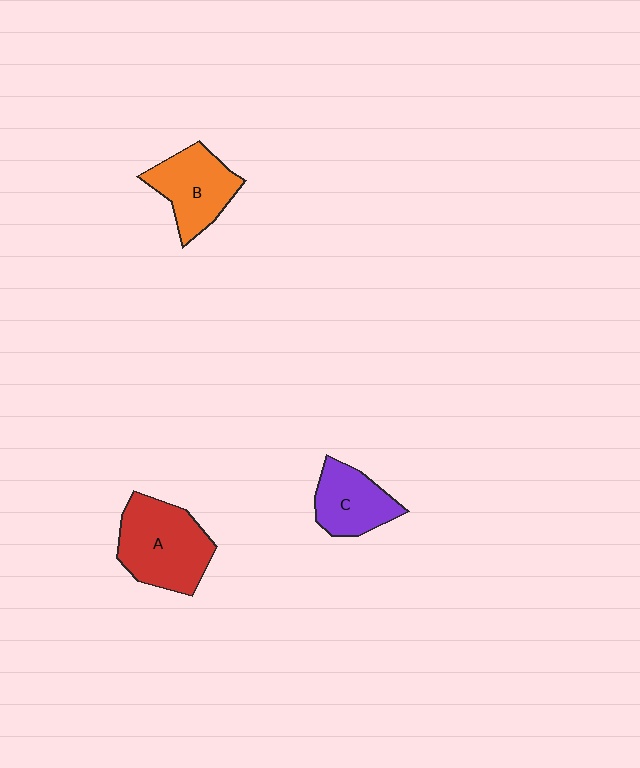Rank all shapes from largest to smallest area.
From largest to smallest: A (red), B (orange), C (purple).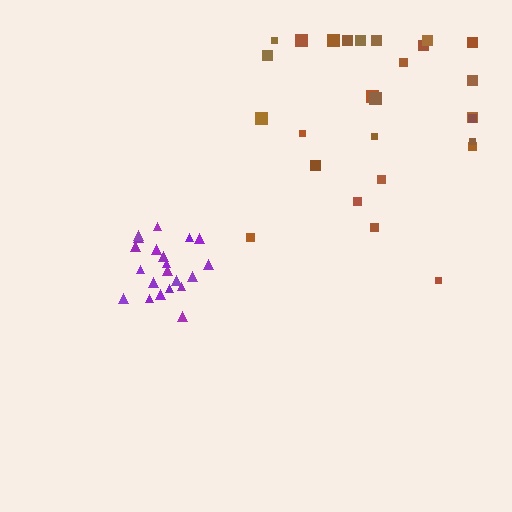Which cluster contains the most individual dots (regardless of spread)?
Brown (27).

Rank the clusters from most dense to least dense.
purple, brown.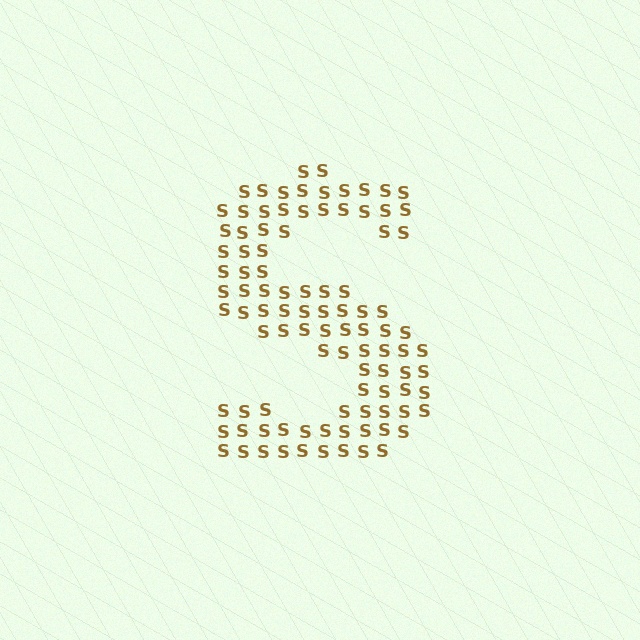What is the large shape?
The large shape is the letter S.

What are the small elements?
The small elements are letter S's.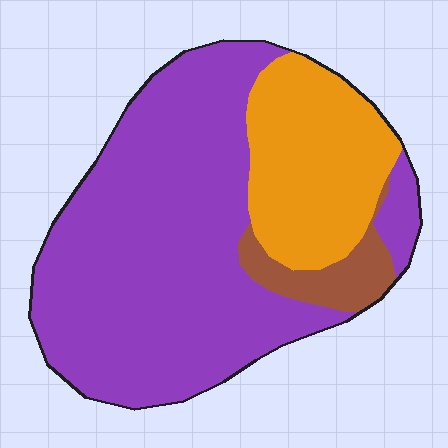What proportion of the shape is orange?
Orange takes up about one quarter (1/4) of the shape.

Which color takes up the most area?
Purple, at roughly 70%.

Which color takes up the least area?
Brown, at roughly 5%.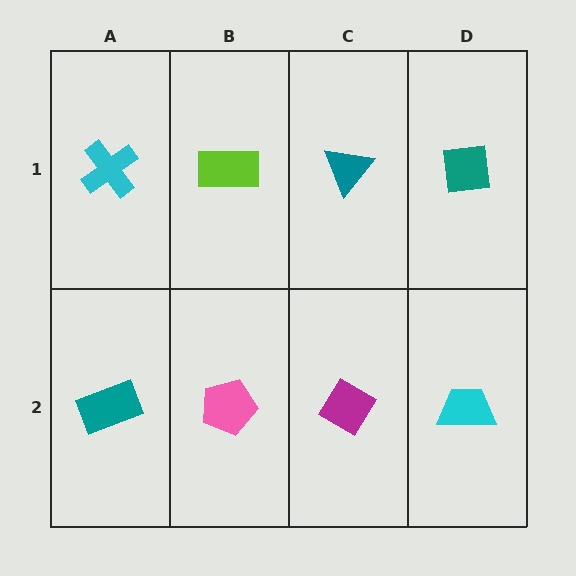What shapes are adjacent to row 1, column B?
A pink pentagon (row 2, column B), a cyan cross (row 1, column A), a teal triangle (row 1, column C).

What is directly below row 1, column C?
A magenta diamond.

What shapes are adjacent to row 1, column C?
A magenta diamond (row 2, column C), a lime rectangle (row 1, column B), a teal square (row 1, column D).